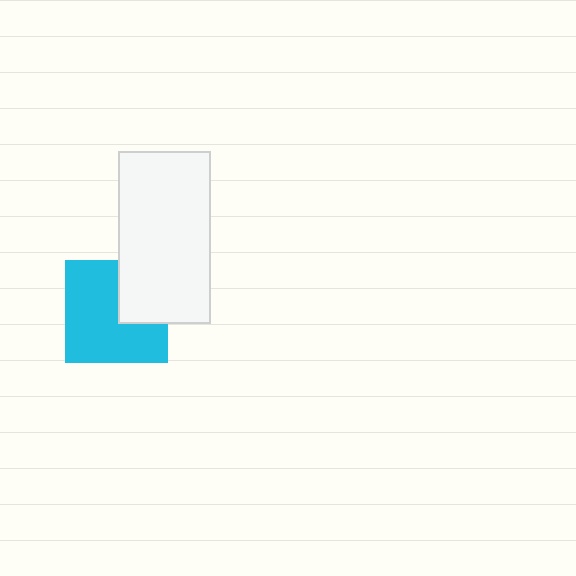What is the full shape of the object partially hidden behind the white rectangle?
The partially hidden object is a cyan square.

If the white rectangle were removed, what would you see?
You would see the complete cyan square.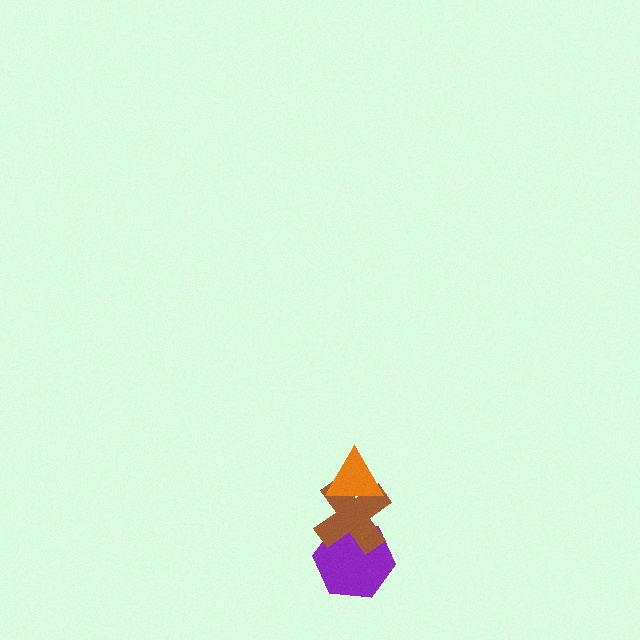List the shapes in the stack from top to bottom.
From top to bottom: the orange triangle, the brown cross, the purple hexagon.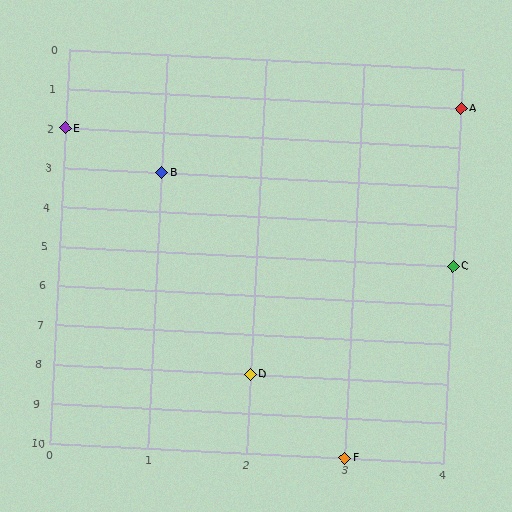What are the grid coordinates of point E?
Point E is at grid coordinates (0, 2).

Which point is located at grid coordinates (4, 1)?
Point A is at (4, 1).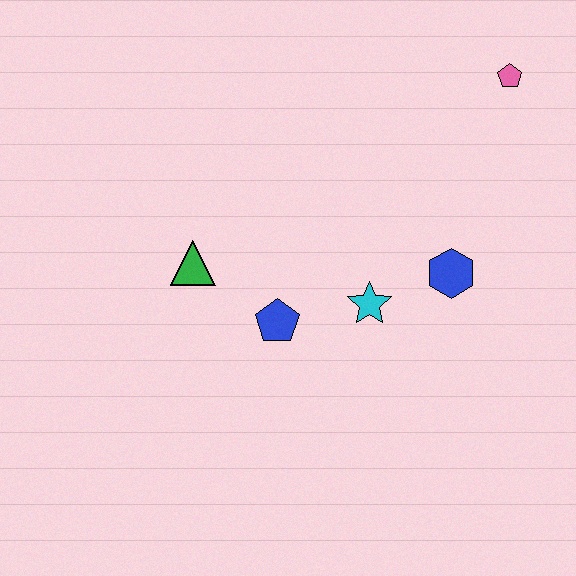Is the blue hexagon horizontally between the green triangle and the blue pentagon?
No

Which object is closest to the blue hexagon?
The cyan star is closest to the blue hexagon.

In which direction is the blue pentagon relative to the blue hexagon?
The blue pentagon is to the left of the blue hexagon.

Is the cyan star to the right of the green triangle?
Yes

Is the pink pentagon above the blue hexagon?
Yes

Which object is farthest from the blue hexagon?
The green triangle is farthest from the blue hexagon.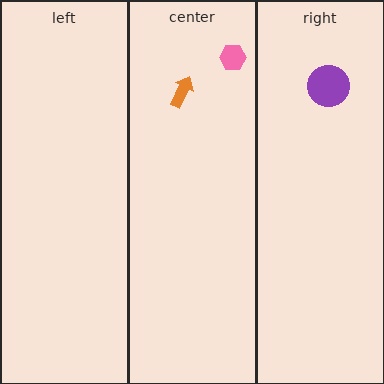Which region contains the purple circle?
The right region.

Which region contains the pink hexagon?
The center region.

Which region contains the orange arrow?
The center region.